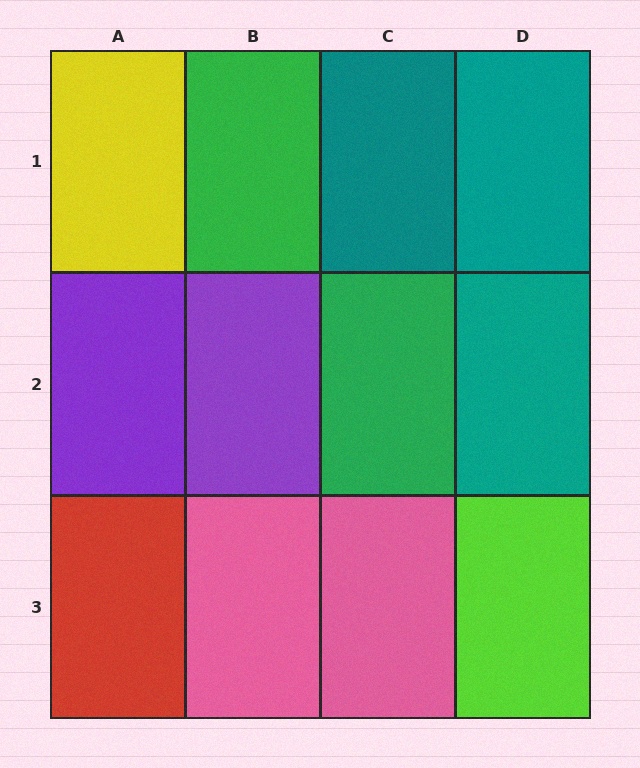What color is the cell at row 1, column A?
Yellow.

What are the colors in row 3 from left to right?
Red, pink, pink, lime.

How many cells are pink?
2 cells are pink.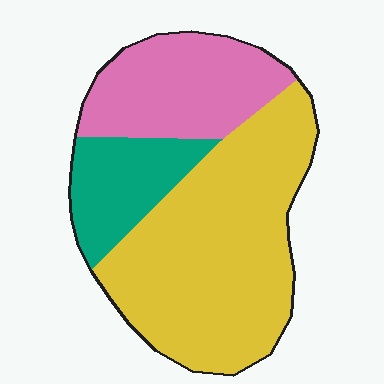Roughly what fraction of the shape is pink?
Pink takes up about one quarter (1/4) of the shape.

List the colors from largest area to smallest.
From largest to smallest: yellow, pink, teal.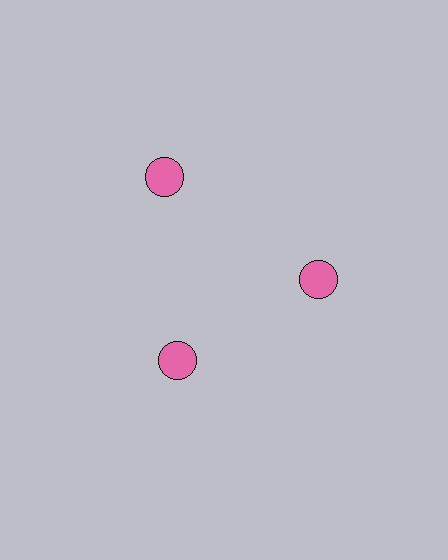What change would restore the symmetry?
The symmetry would be restored by moving it inward, back onto the ring so that all 3 circles sit at equal angles and equal distance from the center.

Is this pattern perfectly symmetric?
No. The 3 pink circles are arranged in a ring, but one element near the 11 o'clock position is pushed outward from the center, breaking the 3-fold rotational symmetry.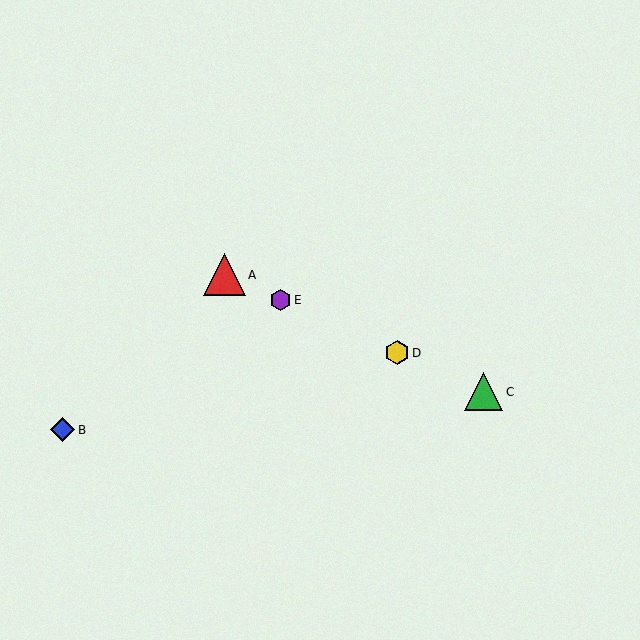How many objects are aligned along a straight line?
4 objects (A, C, D, E) are aligned along a straight line.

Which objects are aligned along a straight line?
Objects A, C, D, E are aligned along a straight line.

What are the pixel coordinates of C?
Object C is at (484, 392).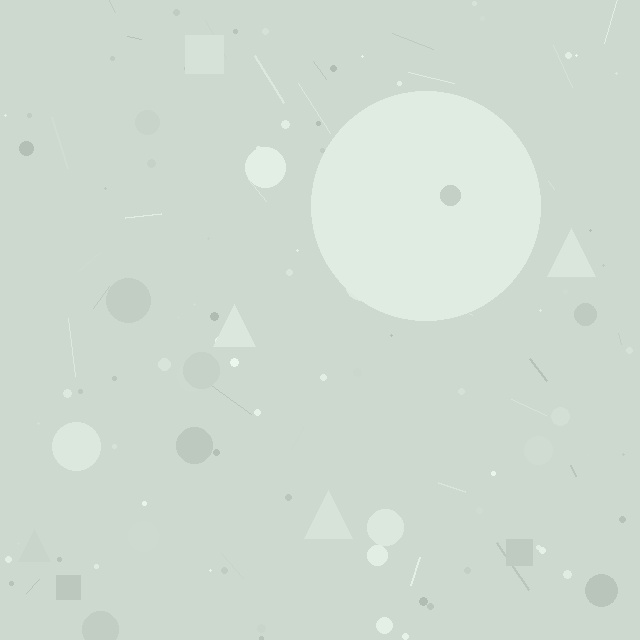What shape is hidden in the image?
A circle is hidden in the image.